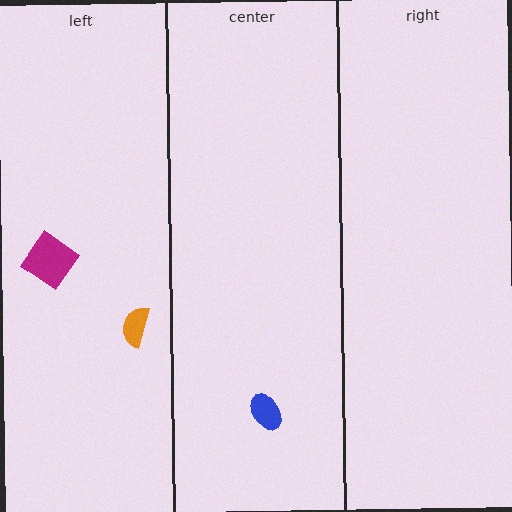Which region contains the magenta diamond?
The left region.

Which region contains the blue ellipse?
The center region.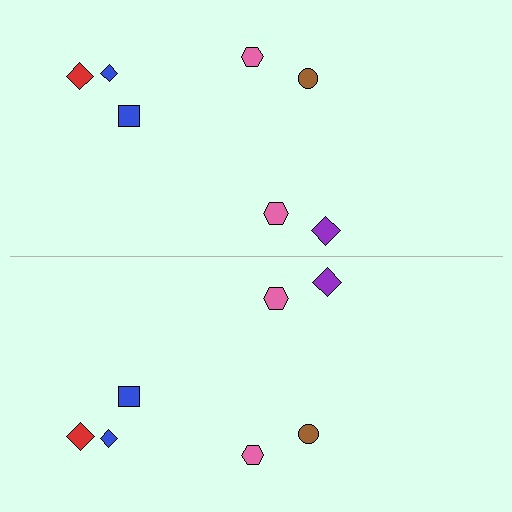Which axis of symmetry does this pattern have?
The pattern has a horizontal axis of symmetry running through the center of the image.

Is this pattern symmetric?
Yes, this pattern has bilateral (reflection) symmetry.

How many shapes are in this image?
There are 14 shapes in this image.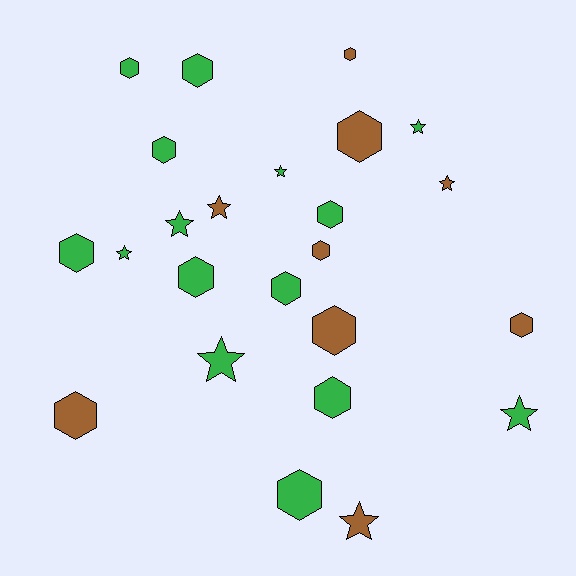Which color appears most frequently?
Green, with 15 objects.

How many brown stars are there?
There are 3 brown stars.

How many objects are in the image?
There are 24 objects.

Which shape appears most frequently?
Hexagon, with 15 objects.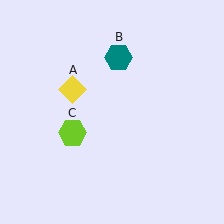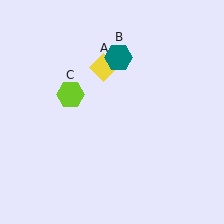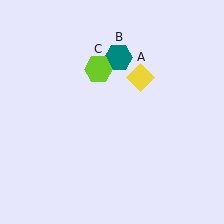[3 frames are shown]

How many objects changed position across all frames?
2 objects changed position: yellow diamond (object A), lime hexagon (object C).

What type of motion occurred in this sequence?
The yellow diamond (object A), lime hexagon (object C) rotated clockwise around the center of the scene.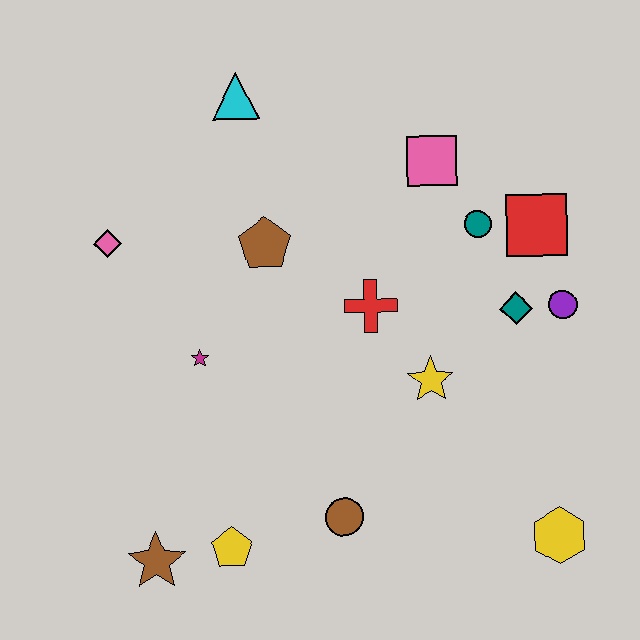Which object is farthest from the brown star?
The red square is farthest from the brown star.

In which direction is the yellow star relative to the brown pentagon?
The yellow star is to the right of the brown pentagon.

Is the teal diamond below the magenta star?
No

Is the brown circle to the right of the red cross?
No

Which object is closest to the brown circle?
The yellow pentagon is closest to the brown circle.